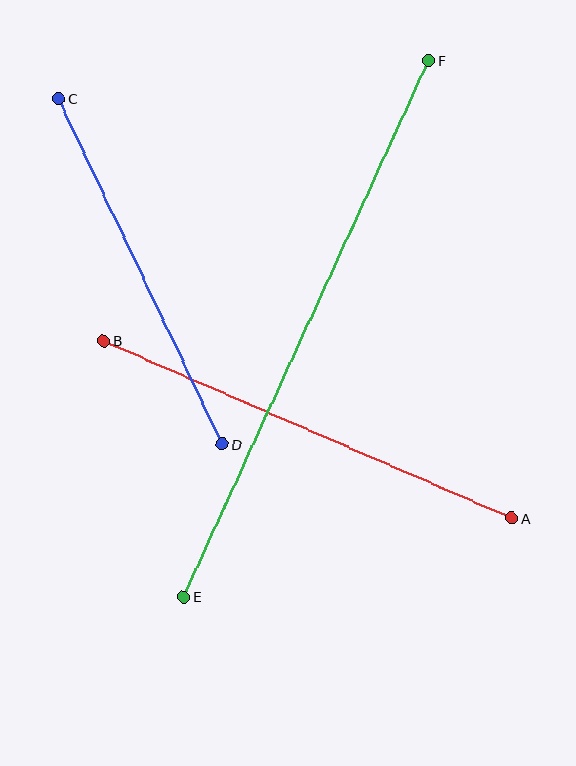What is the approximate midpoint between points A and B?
The midpoint is at approximately (308, 430) pixels.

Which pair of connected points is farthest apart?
Points E and F are farthest apart.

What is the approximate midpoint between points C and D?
The midpoint is at approximately (141, 272) pixels.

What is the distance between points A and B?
The distance is approximately 445 pixels.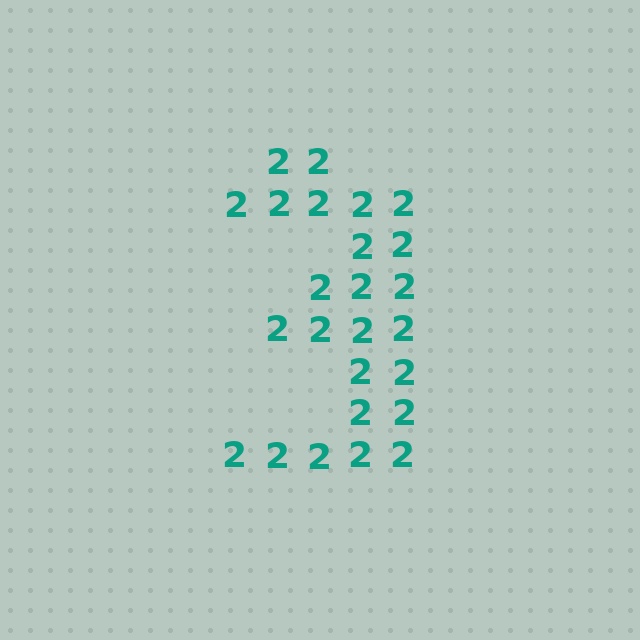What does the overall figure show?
The overall figure shows the digit 3.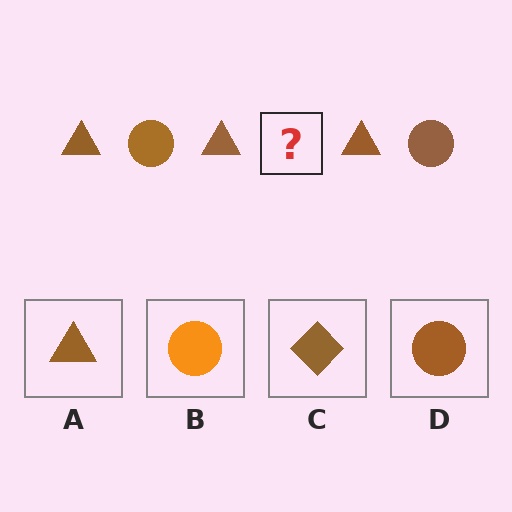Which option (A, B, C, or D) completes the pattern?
D.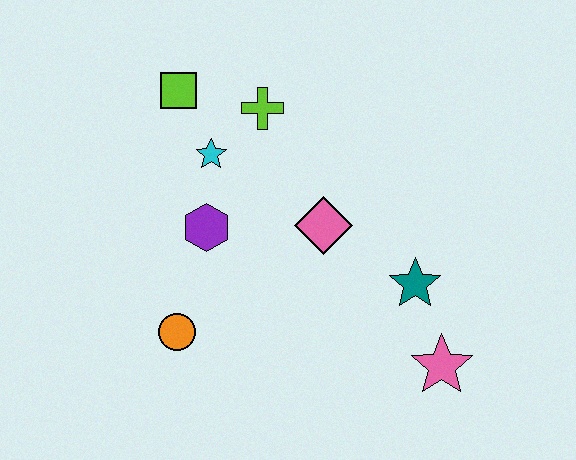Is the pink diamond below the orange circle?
No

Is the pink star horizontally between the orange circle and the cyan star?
No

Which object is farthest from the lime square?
The pink star is farthest from the lime square.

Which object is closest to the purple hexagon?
The cyan star is closest to the purple hexagon.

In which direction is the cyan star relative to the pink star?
The cyan star is to the left of the pink star.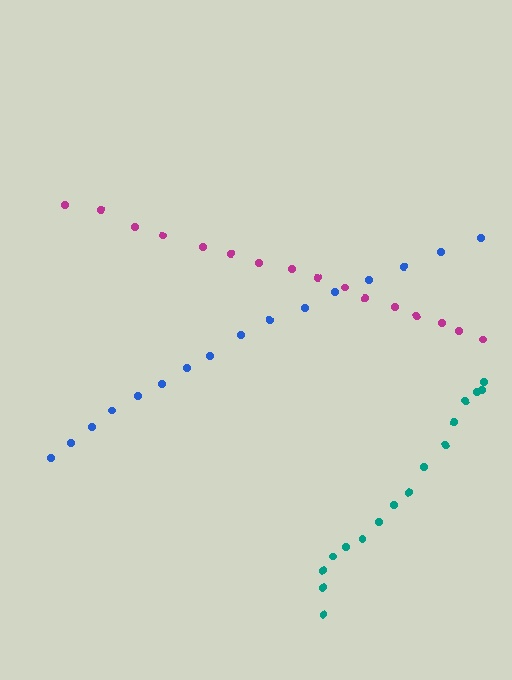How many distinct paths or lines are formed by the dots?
There are 3 distinct paths.